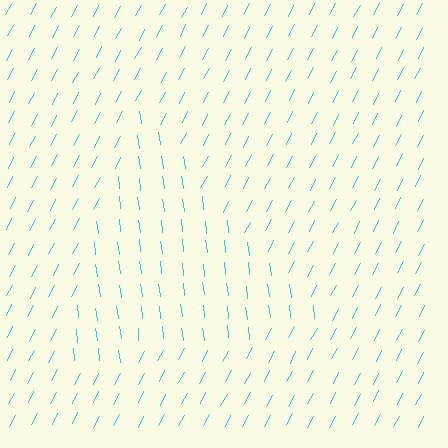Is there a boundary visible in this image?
Yes, there is a texture boundary formed by a change in line orientation.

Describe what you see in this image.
The image is filled with small cyan line segments. A triangle region in the image has lines oriented differently from the surrounding lines, creating a visible texture boundary.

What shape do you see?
I see a triangle.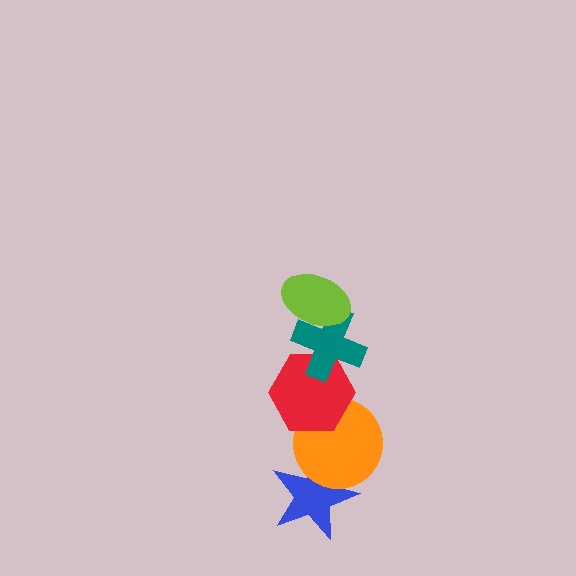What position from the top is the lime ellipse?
The lime ellipse is 1st from the top.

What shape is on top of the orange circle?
The red hexagon is on top of the orange circle.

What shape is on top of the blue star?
The orange circle is on top of the blue star.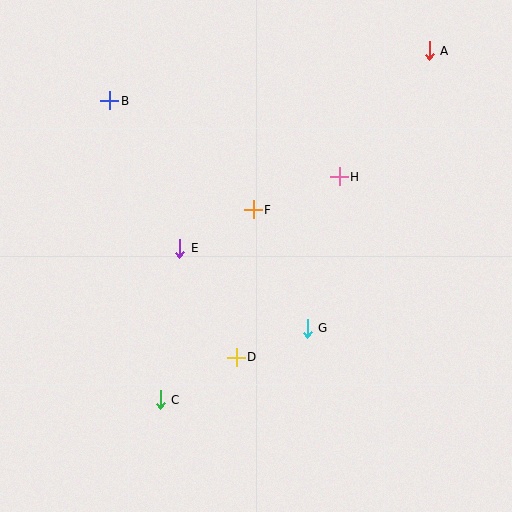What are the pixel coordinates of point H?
Point H is at (339, 177).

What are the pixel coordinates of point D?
Point D is at (236, 357).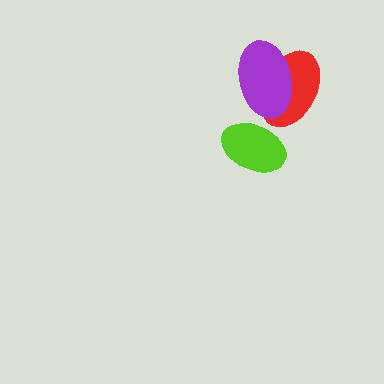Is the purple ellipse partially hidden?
No, no other shape covers it.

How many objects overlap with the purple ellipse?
1 object overlaps with the purple ellipse.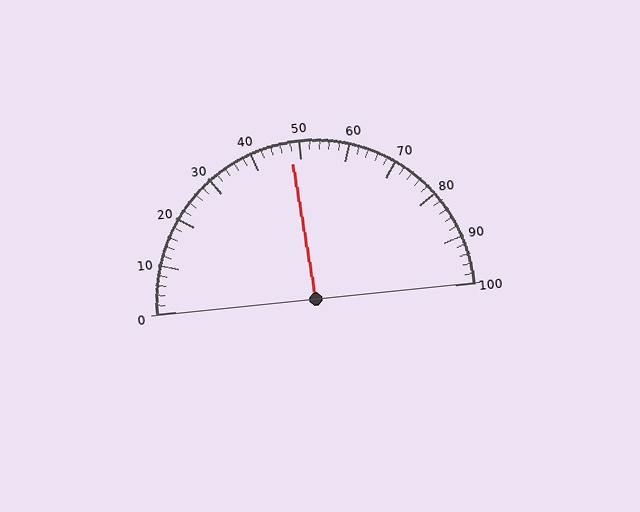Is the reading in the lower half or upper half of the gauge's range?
The reading is in the lower half of the range (0 to 100).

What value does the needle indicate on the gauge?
The needle indicates approximately 48.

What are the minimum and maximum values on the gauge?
The gauge ranges from 0 to 100.